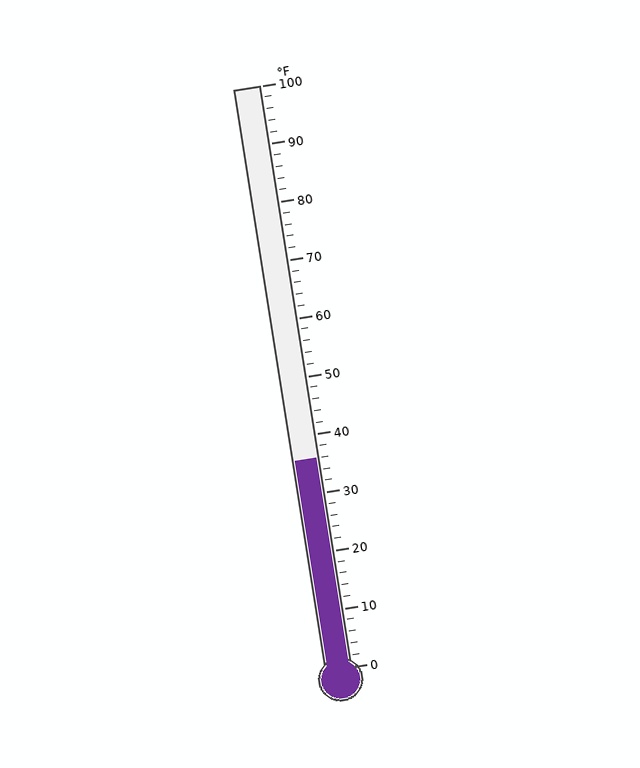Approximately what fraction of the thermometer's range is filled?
The thermometer is filled to approximately 35% of its range.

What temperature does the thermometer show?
The thermometer shows approximately 36°F.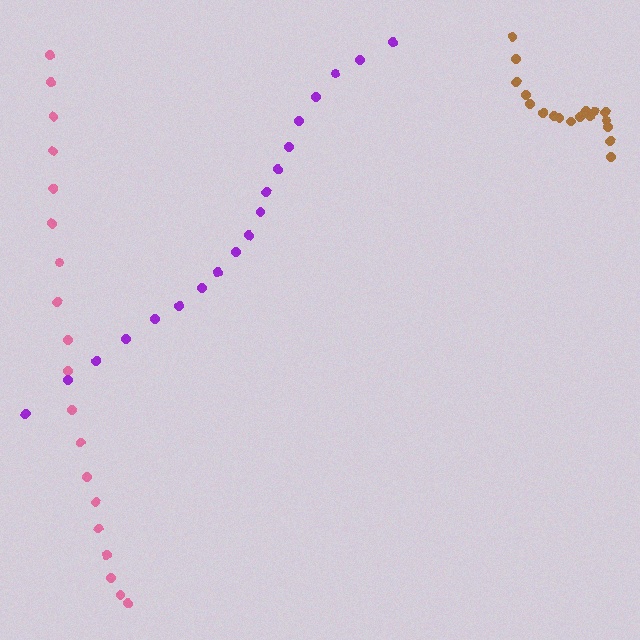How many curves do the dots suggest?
There are 3 distinct paths.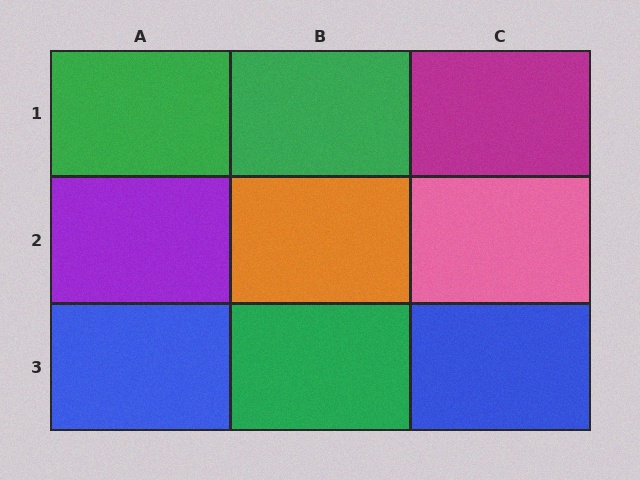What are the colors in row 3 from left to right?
Blue, green, blue.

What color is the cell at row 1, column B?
Green.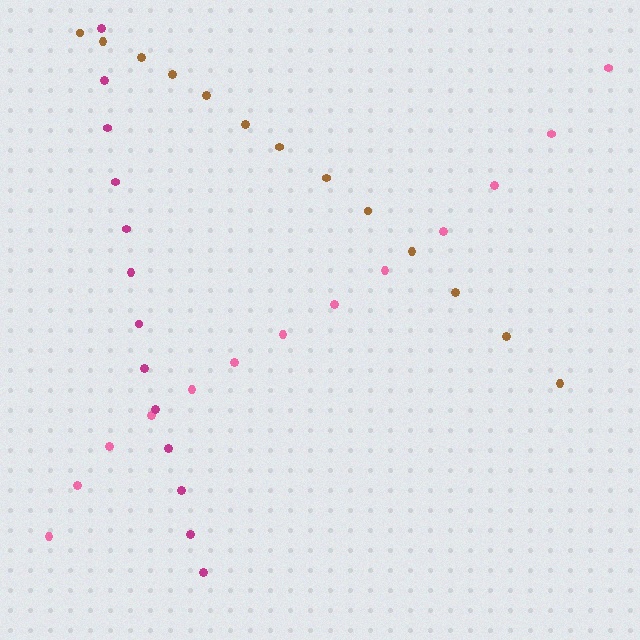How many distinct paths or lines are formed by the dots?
There are 3 distinct paths.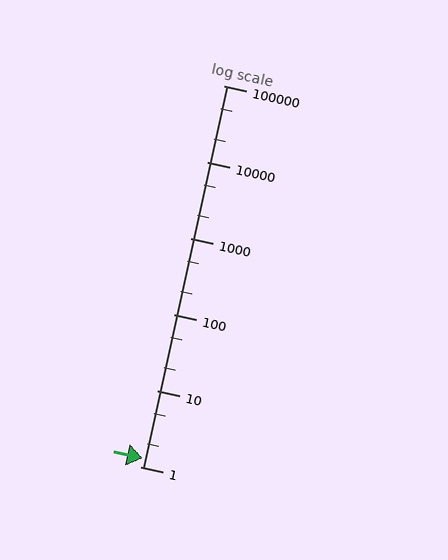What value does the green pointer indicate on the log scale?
The pointer indicates approximately 1.3.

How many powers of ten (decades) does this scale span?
The scale spans 5 decades, from 1 to 100000.